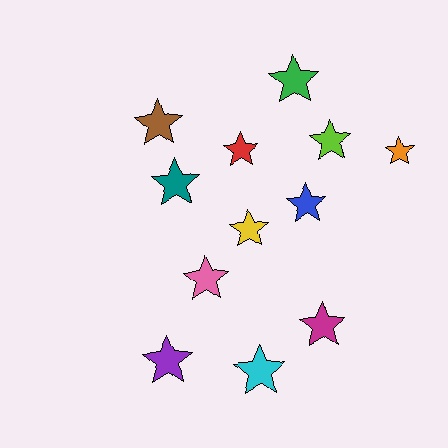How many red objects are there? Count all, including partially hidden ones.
There is 1 red object.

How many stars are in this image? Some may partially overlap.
There are 12 stars.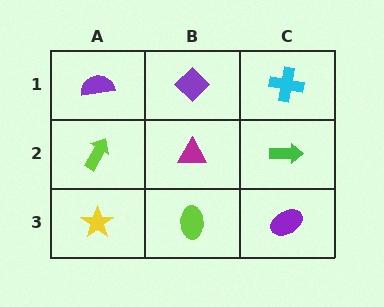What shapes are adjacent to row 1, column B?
A magenta triangle (row 2, column B), a purple semicircle (row 1, column A), a cyan cross (row 1, column C).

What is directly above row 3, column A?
A lime arrow.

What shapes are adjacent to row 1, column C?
A green arrow (row 2, column C), a purple diamond (row 1, column B).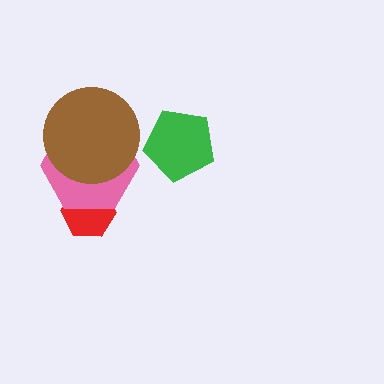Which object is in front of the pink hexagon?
The brown circle is in front of the pink hexagon.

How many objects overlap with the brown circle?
1 object overlaps with the brown circle.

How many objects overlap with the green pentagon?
0 objects overlap with the green pentagon.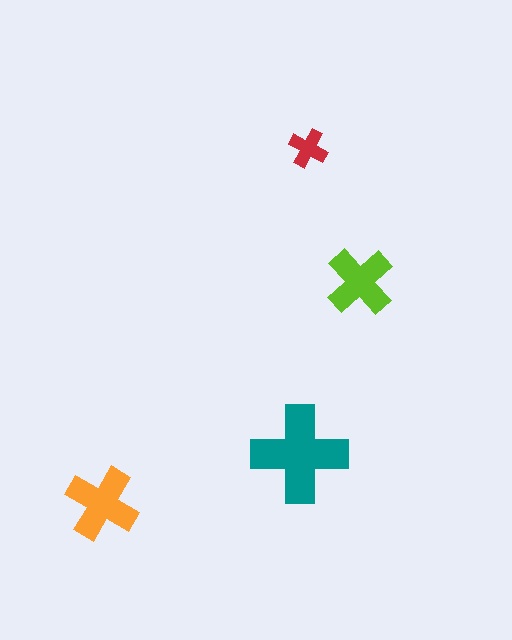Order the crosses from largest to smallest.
the teal one, the orange one, the lime one, the red one.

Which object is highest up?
The red cross is topmost.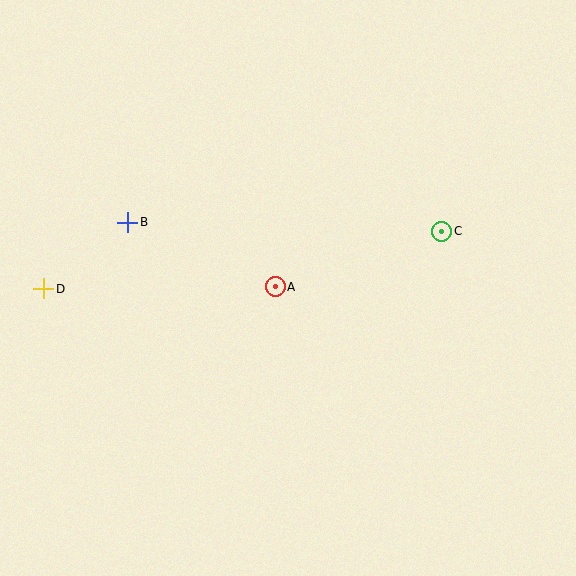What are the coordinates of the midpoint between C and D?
The midpoint between C and D is at (243, 260).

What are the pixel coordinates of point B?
Point B is at (128, 223).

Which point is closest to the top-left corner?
Point B is closest to the top-left corner.